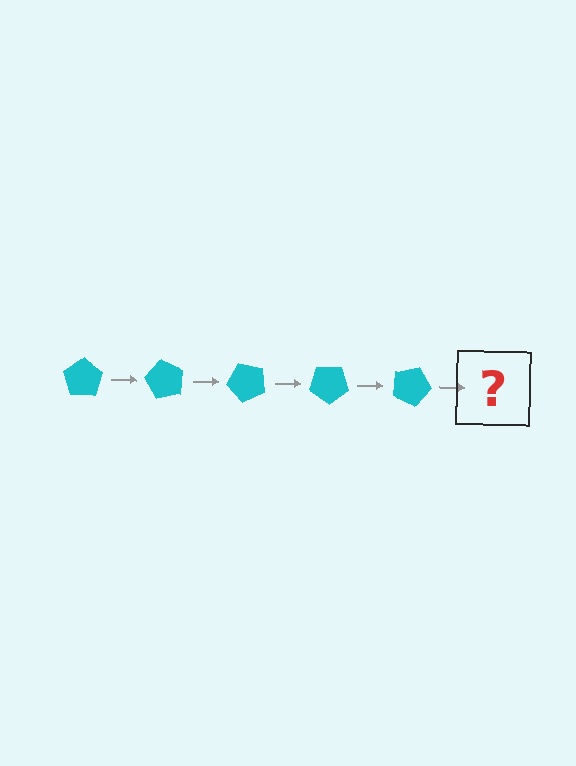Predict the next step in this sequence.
The next step is a cyan pentagon rotated 300 degrees.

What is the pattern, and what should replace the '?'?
The pattern is that the pentagon rotates 60 degrees each step. The '?' should be a cyan pentagon rotated 300 degrees.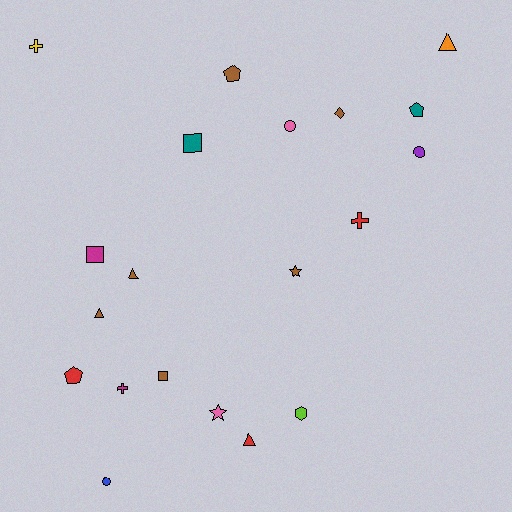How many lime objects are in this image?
There is 1 lime object.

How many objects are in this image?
There are 20 objects.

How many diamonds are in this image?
There is 1 diamond.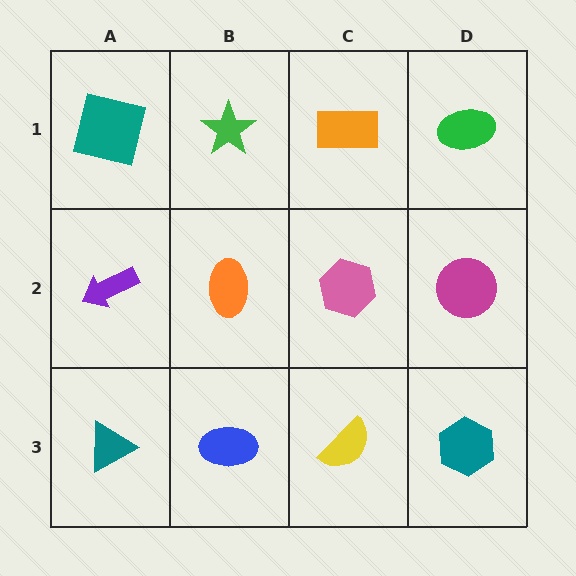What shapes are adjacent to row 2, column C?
An orange rectangle (row 1, column C), a yellow semicircle (row 3, column C), an orange ellipse (row 2, column B), a magenta circle (row 2, column D).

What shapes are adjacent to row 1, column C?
A pink hexagon (row 2, column C), a green star (row 1, column B), a green ellipse (row 1, column D).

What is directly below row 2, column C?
A yellow semicircle.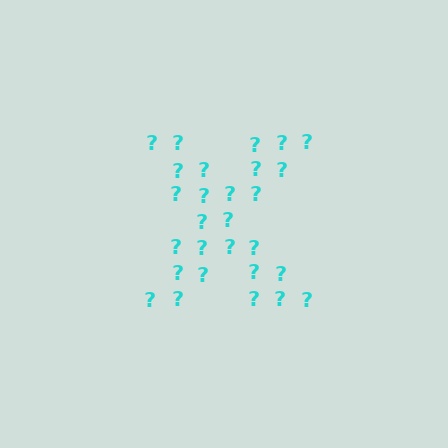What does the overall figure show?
The overall figure shows the letter X.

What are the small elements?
The small elements are question marks.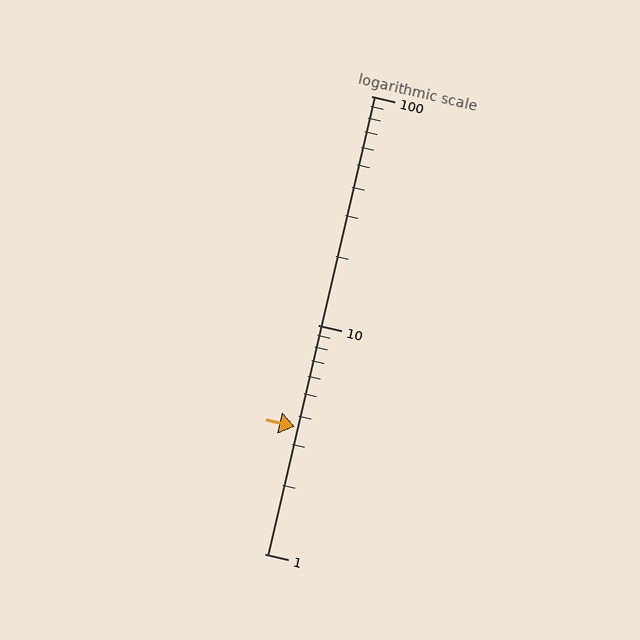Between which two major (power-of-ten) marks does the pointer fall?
The pointer is between 1 and 10.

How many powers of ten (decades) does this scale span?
The scale spans 2 decades, from 1 to 100.